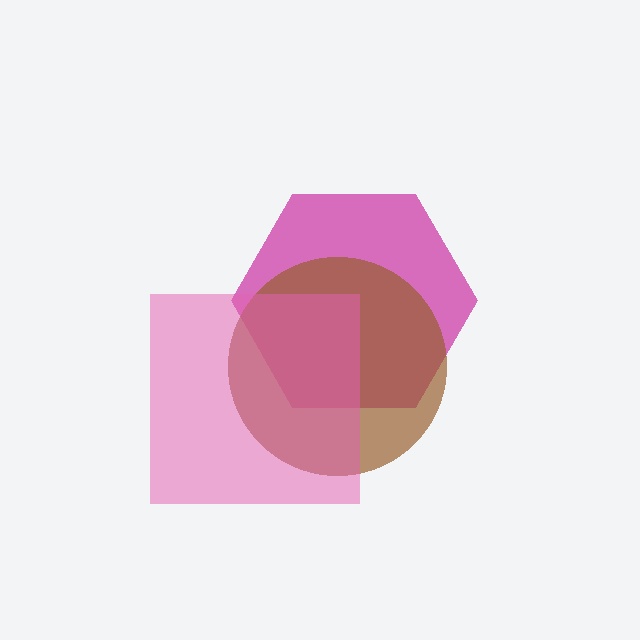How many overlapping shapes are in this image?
There are 3 overlapping shapes in the image.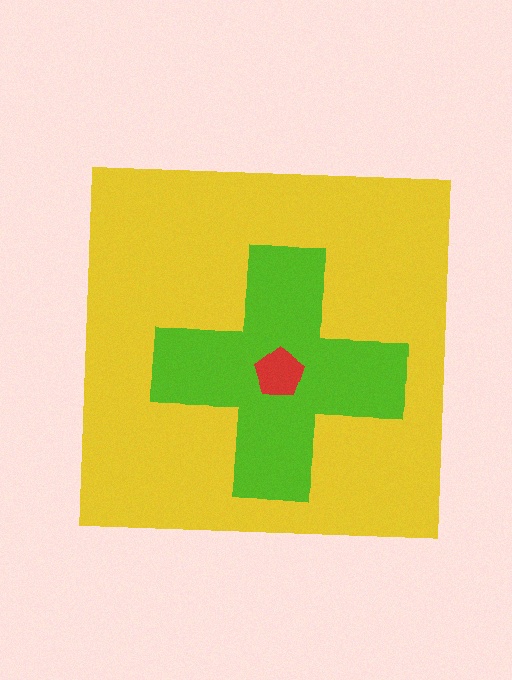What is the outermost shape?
The yellow square.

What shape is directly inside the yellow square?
The lime cross.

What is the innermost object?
The red pentagon.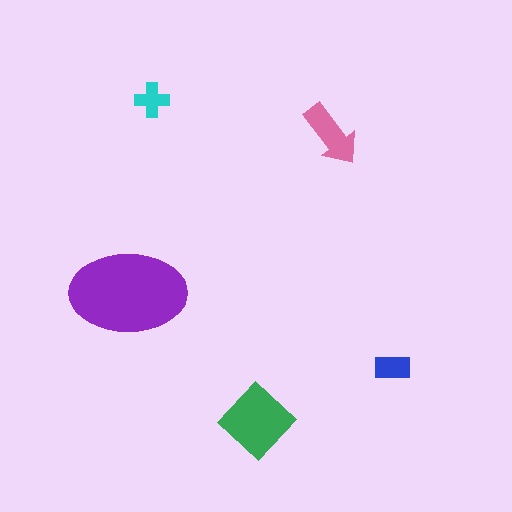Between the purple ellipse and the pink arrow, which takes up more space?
The purple ellipse.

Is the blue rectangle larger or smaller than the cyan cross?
Larger.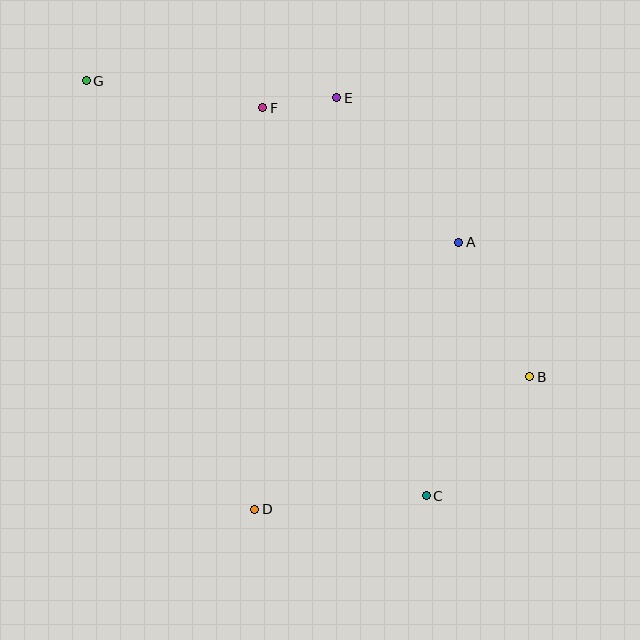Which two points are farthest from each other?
Points C and G are farthest from each other.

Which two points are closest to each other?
Points E and F are closest to each other.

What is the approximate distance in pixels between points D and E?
The distance between D and E is approximately 419 pixels.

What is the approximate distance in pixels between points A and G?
The distance between A and G is approximately 406 pixels.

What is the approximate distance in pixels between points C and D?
The distance between C and D is approximately 172 pixels.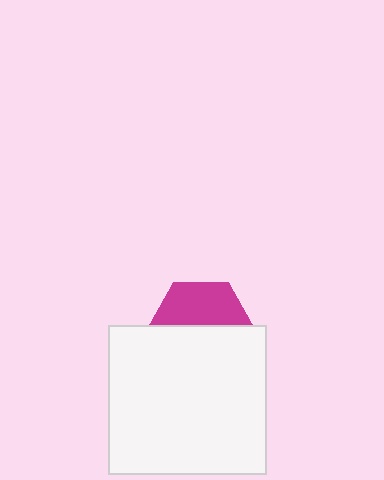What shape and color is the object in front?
The object in front is a white rectangle.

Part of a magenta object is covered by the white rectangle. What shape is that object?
It is a hexagon.